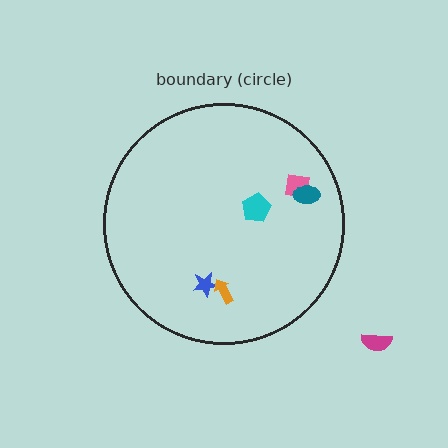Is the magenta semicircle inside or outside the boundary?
Outside.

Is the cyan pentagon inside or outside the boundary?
Inside.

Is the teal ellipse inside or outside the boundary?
Inside.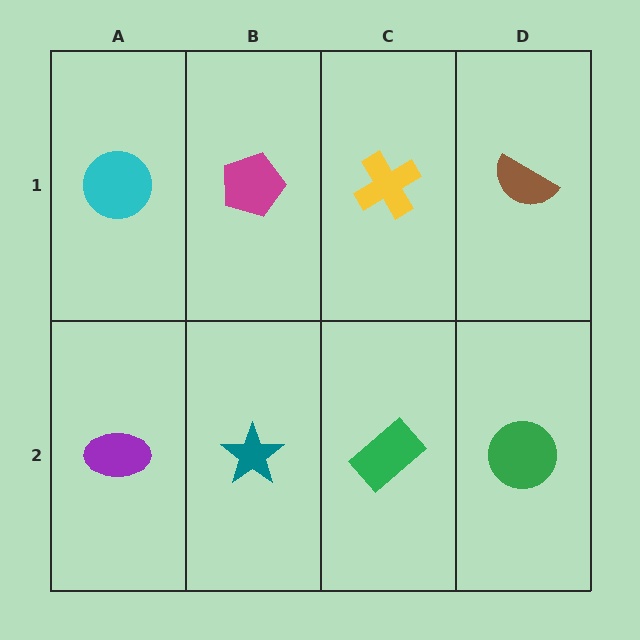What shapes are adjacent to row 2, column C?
A yellow cross (row 1, column C), a teal star (row 2, column B), a green circle (row 2, column D).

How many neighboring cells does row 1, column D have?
2.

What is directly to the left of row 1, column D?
A yellow cross.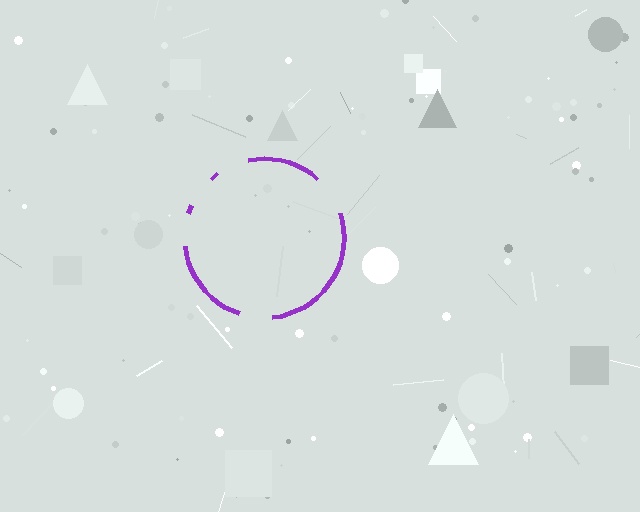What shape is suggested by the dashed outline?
The dashed outline suggests a circle.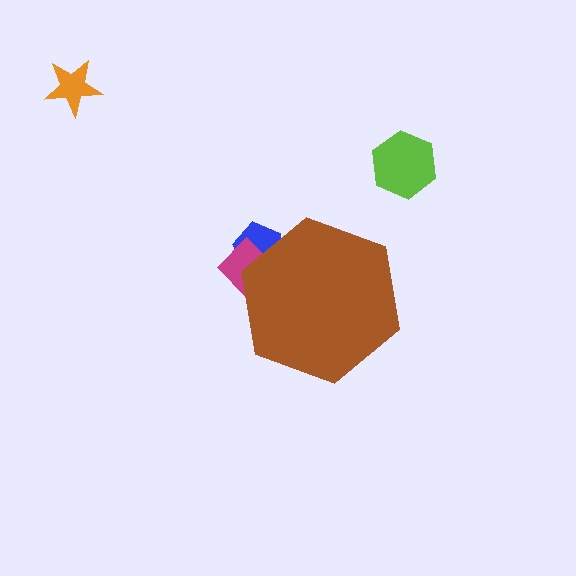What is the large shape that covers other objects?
A brown hexagon.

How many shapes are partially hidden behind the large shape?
2 shapes are partially hidden.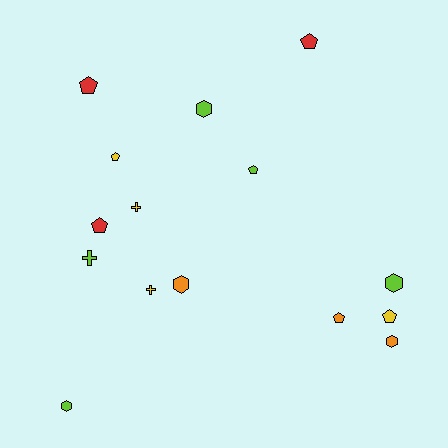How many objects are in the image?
There are 15 objects.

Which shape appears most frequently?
Pentagon, with 7 objects.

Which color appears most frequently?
Lime, with 5 objects.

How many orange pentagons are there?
There is 1 orange pentagon.